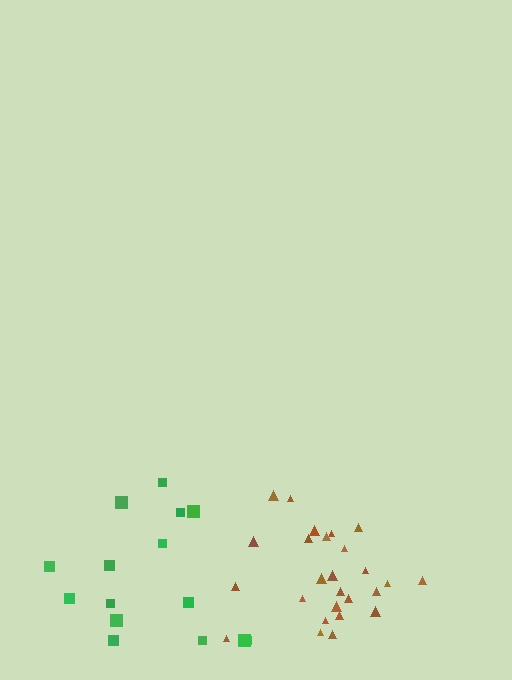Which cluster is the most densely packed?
Brown.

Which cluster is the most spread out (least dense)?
Green.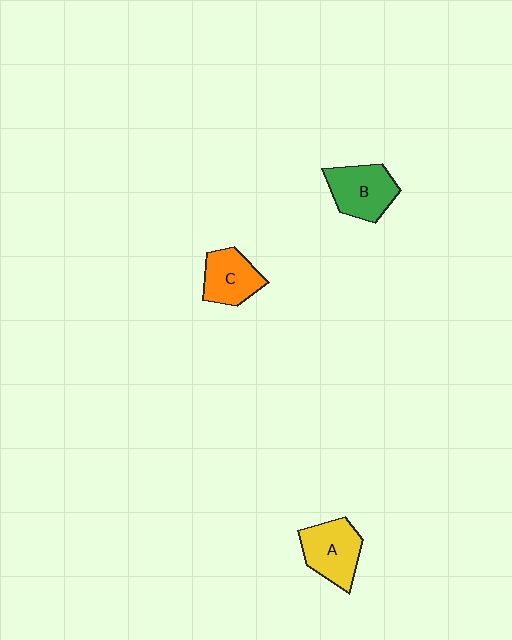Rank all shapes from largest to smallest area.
From largest to smallest: B (green), A (yellow), C (orange).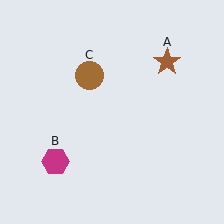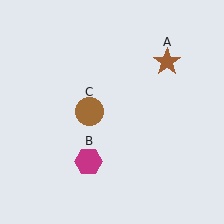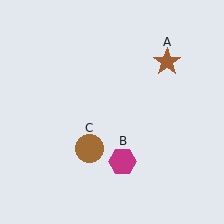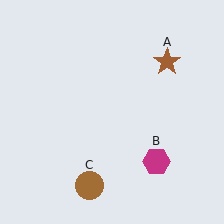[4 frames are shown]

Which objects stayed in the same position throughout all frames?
Brown star (object A) remained stationary.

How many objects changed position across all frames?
2 objects changed position: magenta hexagon (object B), brown circle (object C).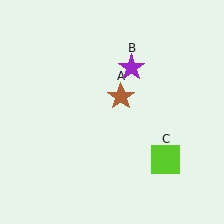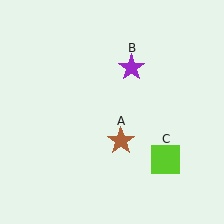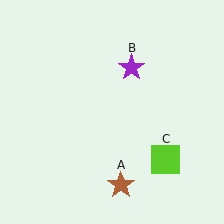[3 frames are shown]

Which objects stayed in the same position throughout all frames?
Purple star (object B) and lime square (object C) remained stationary.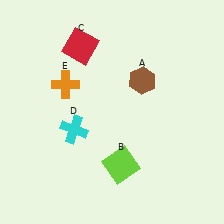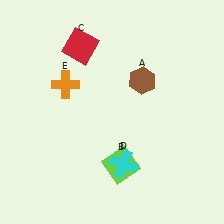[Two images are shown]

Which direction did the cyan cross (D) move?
The cyan cross (D) moved right.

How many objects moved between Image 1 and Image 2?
1 object moved between the two images.